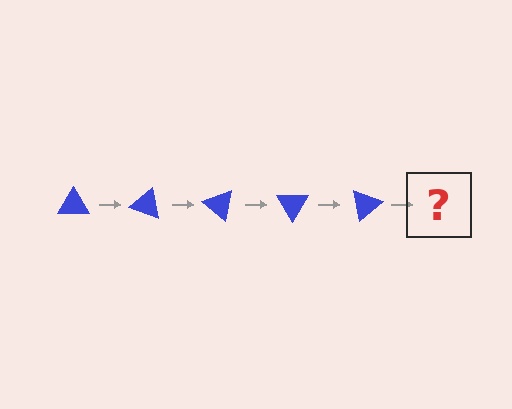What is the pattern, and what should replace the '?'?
The pattern is that the triangle rotates 20 degrees each step. The '?' should be a blue triangle rotated 100 degrees.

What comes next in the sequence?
The next element should be a blue triangle rotated 100 degrees.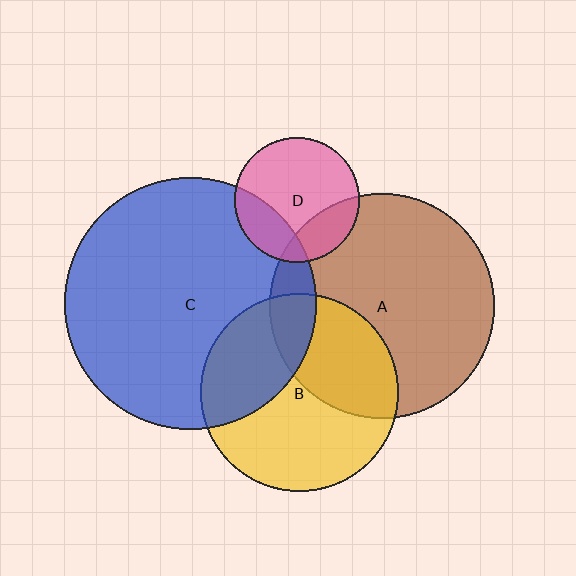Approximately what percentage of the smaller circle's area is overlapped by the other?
Approximately 10%.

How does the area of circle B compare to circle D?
Approximately 2.5 times.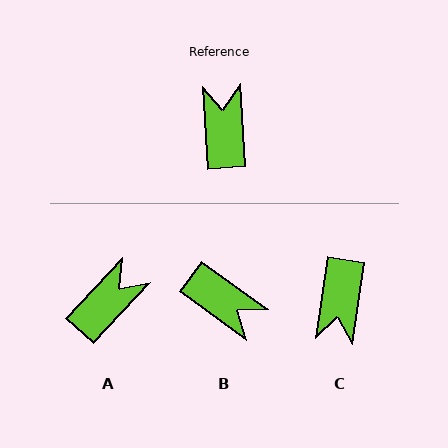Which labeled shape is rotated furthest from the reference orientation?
C, about 168 degrees away.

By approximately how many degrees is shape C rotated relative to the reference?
Approximately 168 degrees counter-clockwise.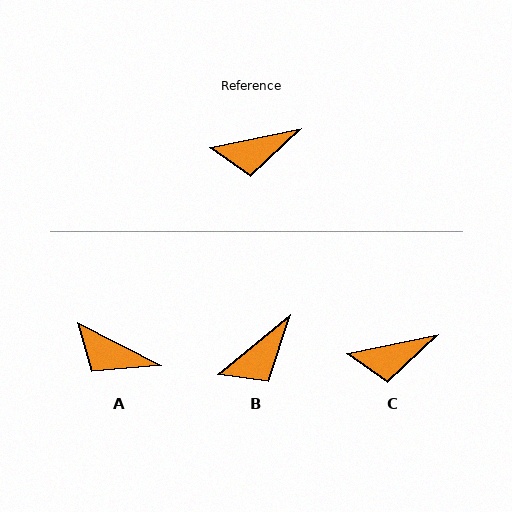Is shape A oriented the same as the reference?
No, it is off by about 38 degrees.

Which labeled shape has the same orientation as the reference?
C.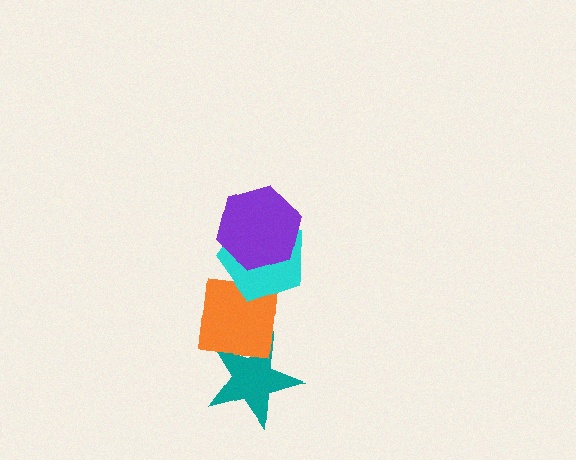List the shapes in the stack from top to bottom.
From top to bottom: the purple hexagon, the cyan pentagon, the orange square, the teal star.